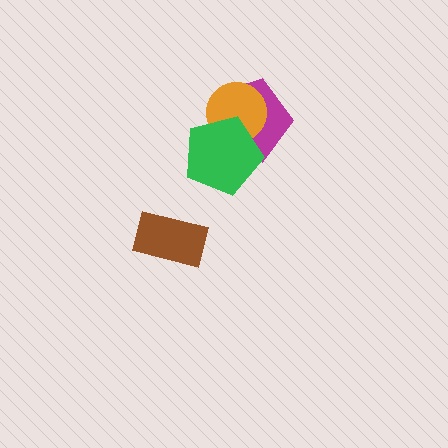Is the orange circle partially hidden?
Yes, it is partially covered by another shape.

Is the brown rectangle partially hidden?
No, no other shape covers it.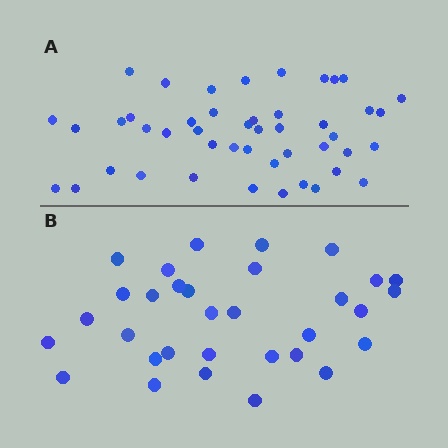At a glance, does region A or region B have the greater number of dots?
Region A (the top region) has more dots.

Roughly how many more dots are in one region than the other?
Region A has approximately 15 more dots than region B.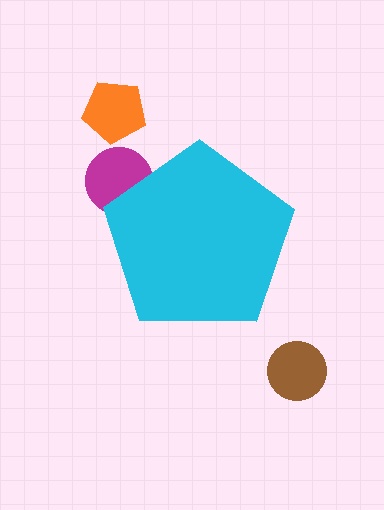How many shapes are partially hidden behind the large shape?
1 shape is partially hidden.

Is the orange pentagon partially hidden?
No, the orange pentagon is fully visible.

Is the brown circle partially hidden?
No, the brown circle is fully visible.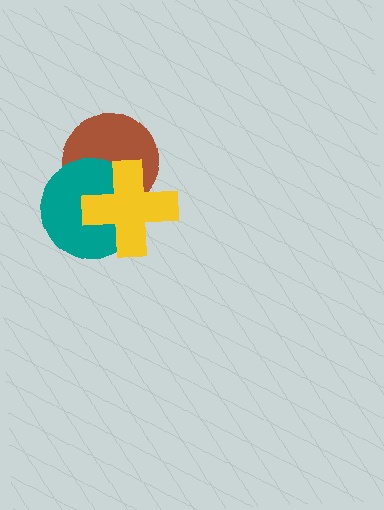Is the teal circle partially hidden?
Yes, it is partially covered by another shape.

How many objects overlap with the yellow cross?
2 objects overlap with the yellow cross.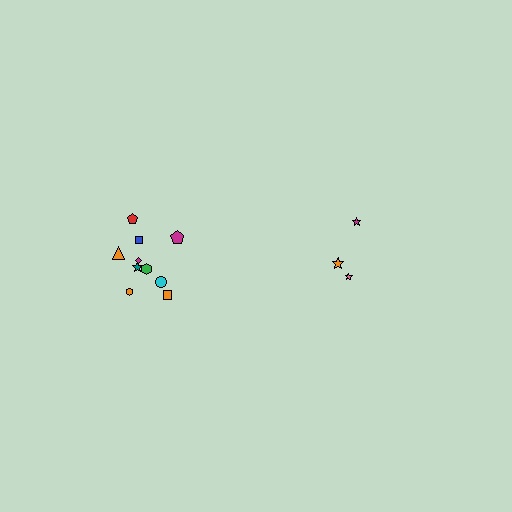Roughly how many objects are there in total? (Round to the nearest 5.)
Roughly 15 objects in total.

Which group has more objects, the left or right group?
The left group.